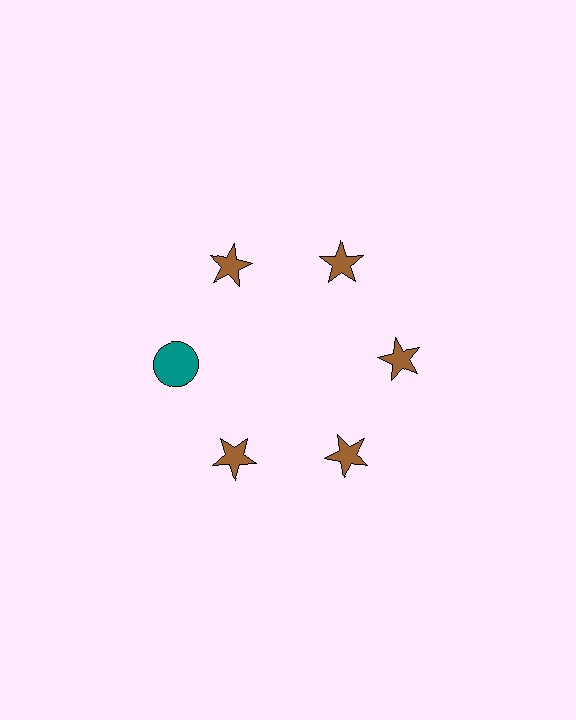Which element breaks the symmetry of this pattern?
The teal circle at roughly the 9 o'clock position breaks the symmetry. All other shapes are brown stars.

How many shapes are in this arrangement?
There are 6 shapes arranged in a ring pattern.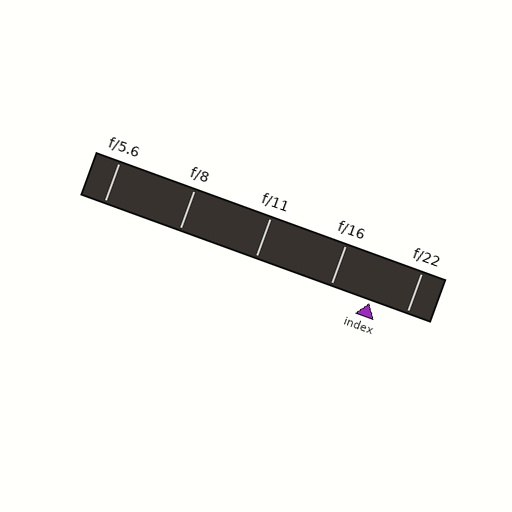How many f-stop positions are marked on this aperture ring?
There are 5 f-stop positions marked.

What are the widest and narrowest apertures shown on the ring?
The widest aperture shown is f/5.6 and the narrowest is f/22.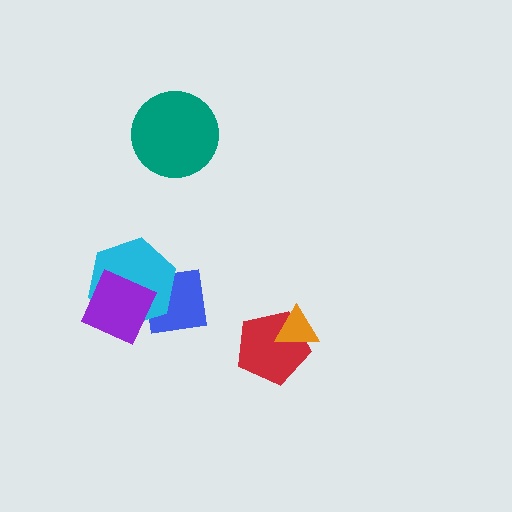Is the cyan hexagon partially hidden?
Yes, it is partially covered by another shape.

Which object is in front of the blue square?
The cyan hexagon is in front of the blue square.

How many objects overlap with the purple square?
1 object overlaps with the purple square.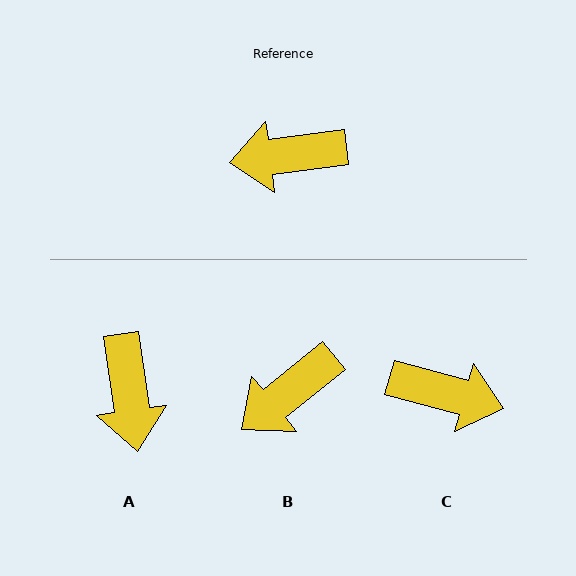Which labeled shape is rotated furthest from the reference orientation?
C, about 157 degrees away.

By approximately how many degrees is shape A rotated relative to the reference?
Approximately 90 degrees counter-clockwise.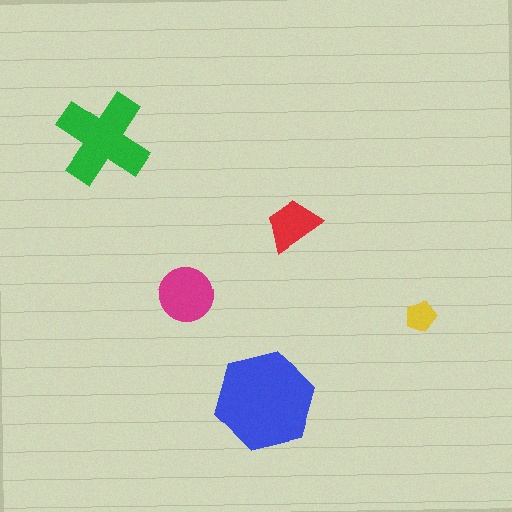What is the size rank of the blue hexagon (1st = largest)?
1st.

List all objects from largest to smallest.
The blue hexagon, the green cross, the magenta circle, the red trapezoid, the yellow pentagon.